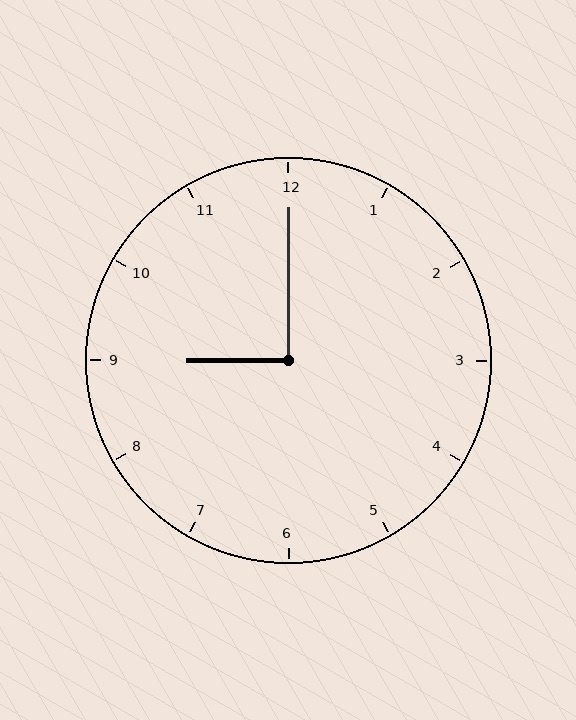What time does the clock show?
9:00.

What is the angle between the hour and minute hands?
Approximately 90 degrees.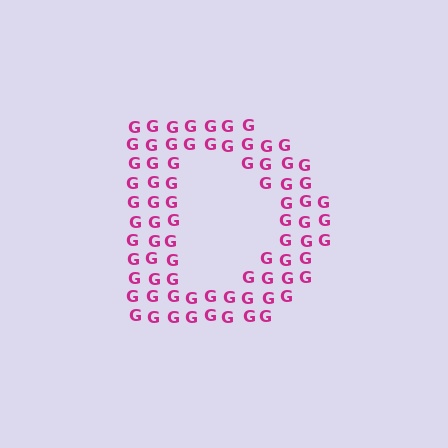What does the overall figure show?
The overall figure shows the letter D.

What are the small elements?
The small elements are letter G's.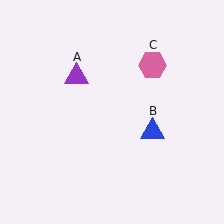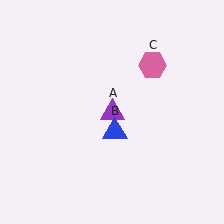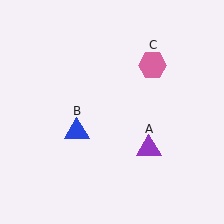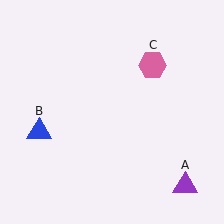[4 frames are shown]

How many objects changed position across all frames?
2 objects changed position: purple triangle (object A), blue triangle (object B).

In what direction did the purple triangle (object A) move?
The purple triangle (object A) moved down and to the right.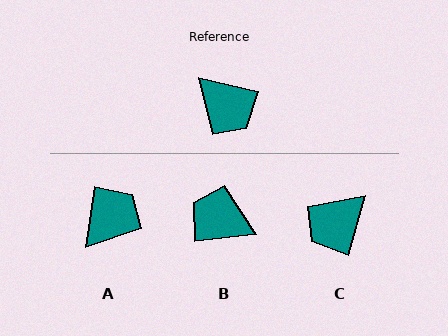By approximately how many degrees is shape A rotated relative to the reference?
Approximately 95 degrees counter-clockwise.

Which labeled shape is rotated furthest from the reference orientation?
B, about 160 degrees away.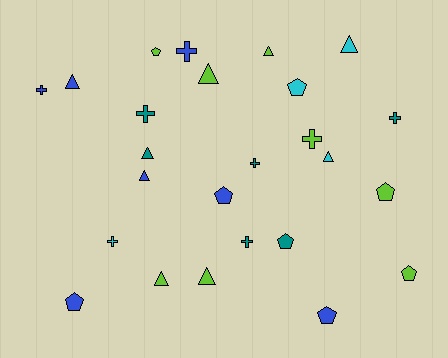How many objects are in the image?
There are 25 objects.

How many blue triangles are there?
There are 2 blue triangles.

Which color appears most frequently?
Lime, with 8 objects.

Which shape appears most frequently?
Triangle, with 9 objects.